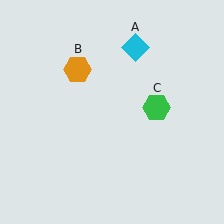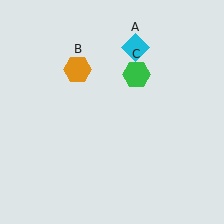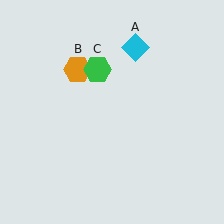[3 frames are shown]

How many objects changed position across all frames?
1 object changed position: green hexagon (object C).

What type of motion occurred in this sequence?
The green hexagon (object C) rotated counterclockwise around the center of the scene.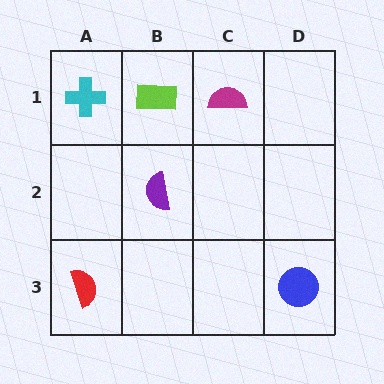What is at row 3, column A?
A red semicircle.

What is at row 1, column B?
A lime rectangle.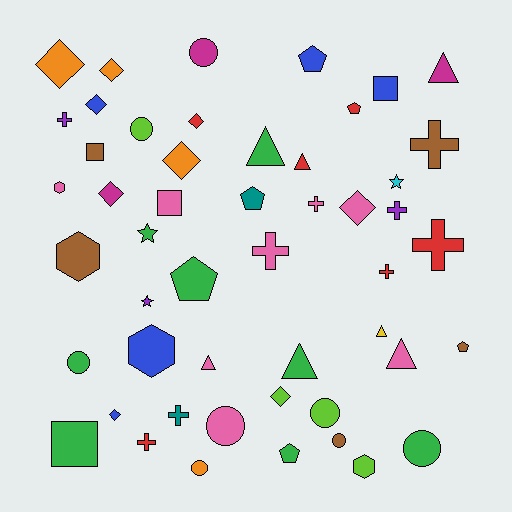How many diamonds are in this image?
There are 9 diamonds.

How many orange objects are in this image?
There are 4 orange objects.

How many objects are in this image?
There are 50 objects.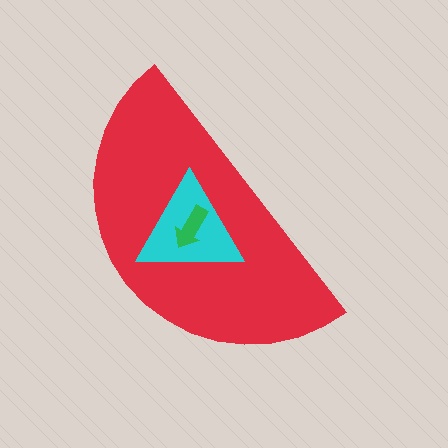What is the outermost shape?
The red semicircle.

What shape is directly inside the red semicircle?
The cyan triangle.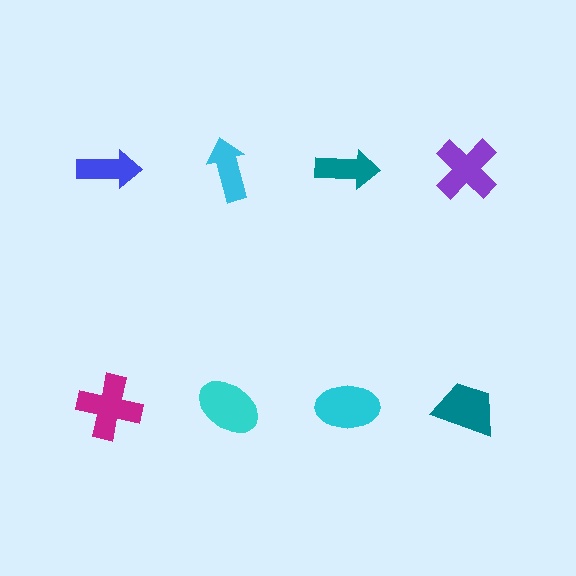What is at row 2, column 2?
A cyan ellipse.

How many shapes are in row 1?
4 shapes.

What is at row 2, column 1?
A magenta cross.